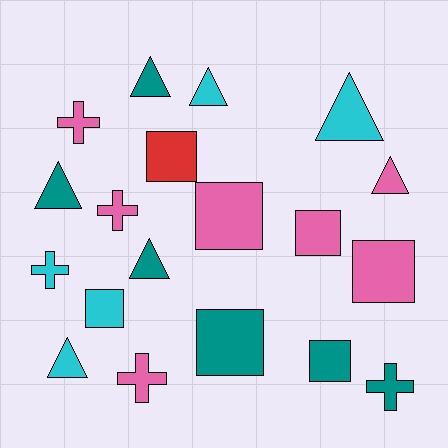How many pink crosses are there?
There are 3 pink crosses.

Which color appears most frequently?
Pink, with 7 objects.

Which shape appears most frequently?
Square, with 7 objects.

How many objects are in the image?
There are 19 objects.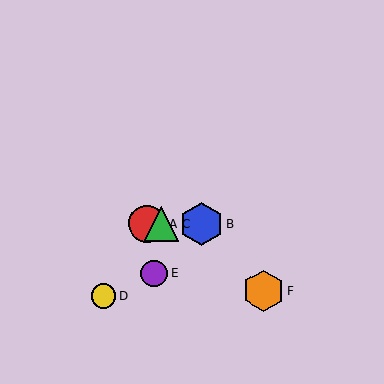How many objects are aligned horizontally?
3 objects (A, B, C) are aligned horizontally.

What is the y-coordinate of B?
Object B is at y≈224.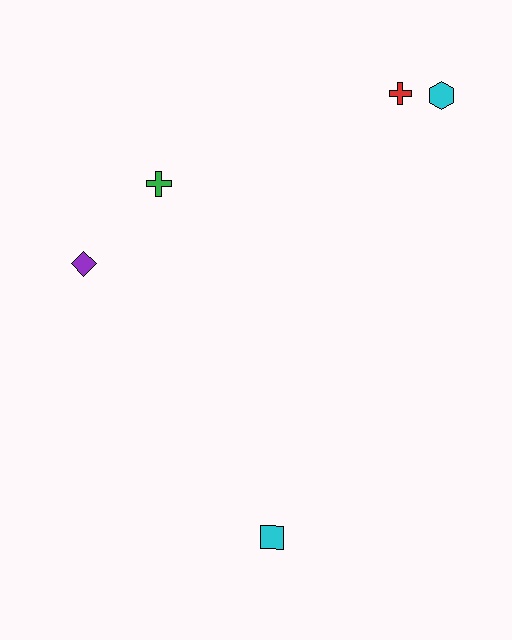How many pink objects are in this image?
There are no pink objects.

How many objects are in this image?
There are 5 objects.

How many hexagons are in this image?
There is 1 hexagon.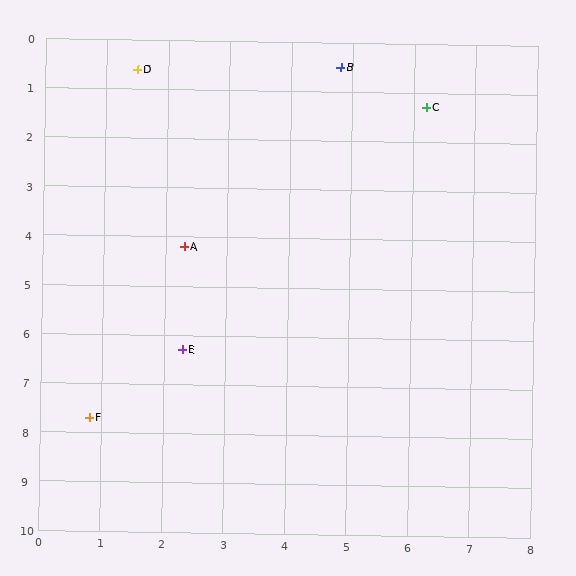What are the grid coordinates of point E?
Point E is at approximately (2.3, 6.3).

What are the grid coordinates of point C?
Point C is at approximately (6.2, 1.3).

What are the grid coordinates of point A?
Point A is at approximately (2.3, 4.2).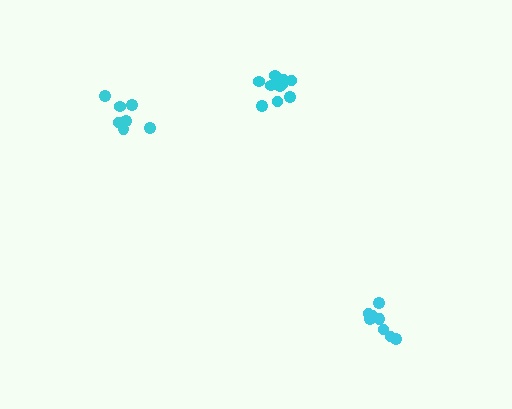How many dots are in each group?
Group 1: 8 dots, Group 2: 7 dots, Group 3: 11 dots (26 total).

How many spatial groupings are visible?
There are 3 spatial groupings.